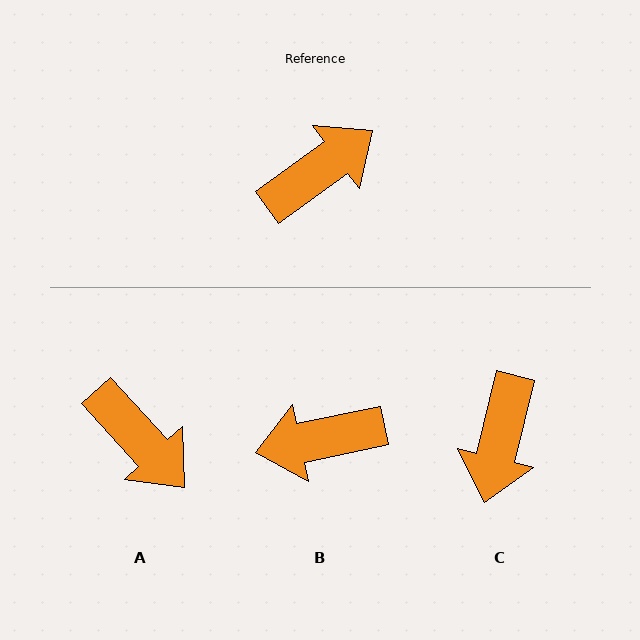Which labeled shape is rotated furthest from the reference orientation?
B, about 156 degrees away.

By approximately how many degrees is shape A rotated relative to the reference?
Approximately 83 degrees clockwise.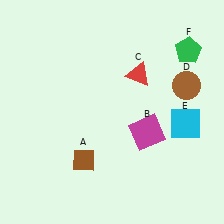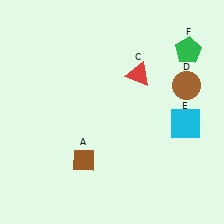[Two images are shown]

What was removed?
The magenta square (B) was removed in Image 2.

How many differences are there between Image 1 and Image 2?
There is 1 difference between the two images.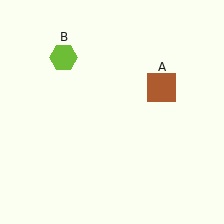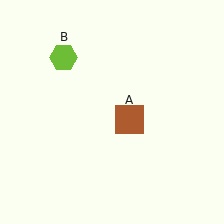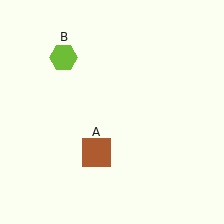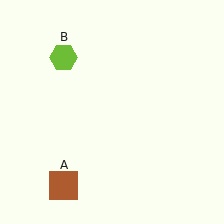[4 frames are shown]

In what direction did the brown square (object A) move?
The brown square (object A) moved down and to the left.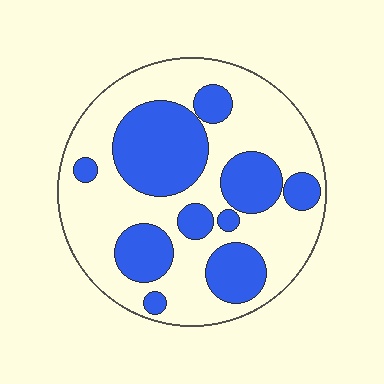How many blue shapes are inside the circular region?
10.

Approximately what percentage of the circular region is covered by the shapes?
Approximately 35%.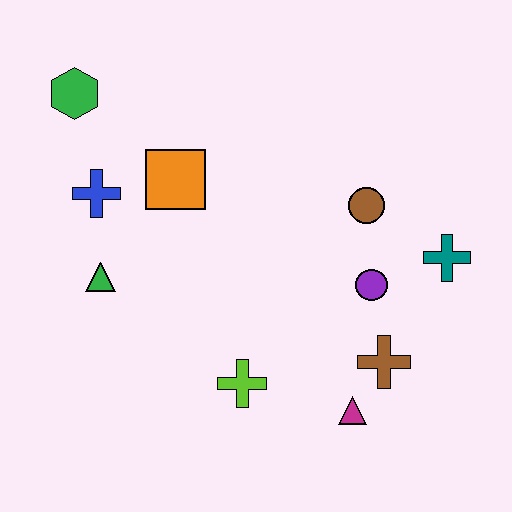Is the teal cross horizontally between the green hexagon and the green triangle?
No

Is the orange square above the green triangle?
Yes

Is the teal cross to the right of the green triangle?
Yes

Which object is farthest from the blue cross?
The teal cross is farthest from the blue cross.